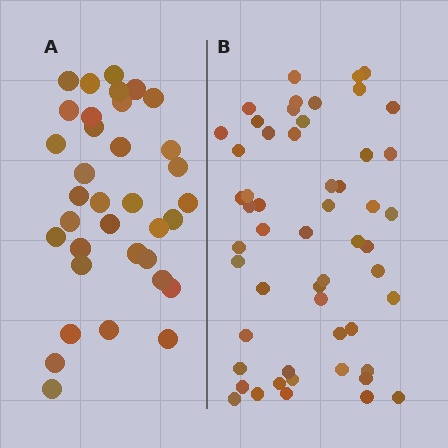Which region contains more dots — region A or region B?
Region B (the right region) has more dots.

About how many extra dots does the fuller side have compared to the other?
Region B has approximately 20 more dots than region A.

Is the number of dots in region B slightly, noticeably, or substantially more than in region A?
Region B has substantially more. The ratio is roughly 1.5 to 1.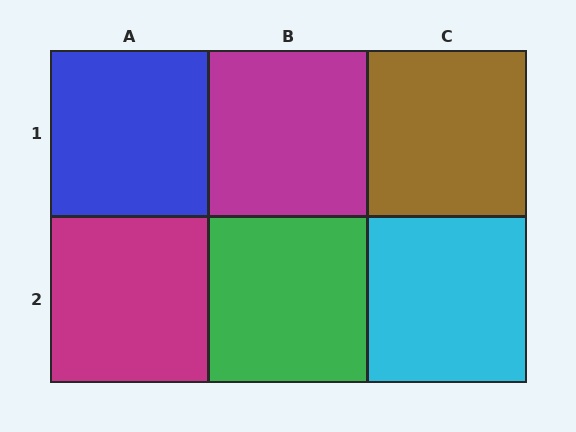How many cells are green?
1 cell is green.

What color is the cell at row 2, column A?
Magenta.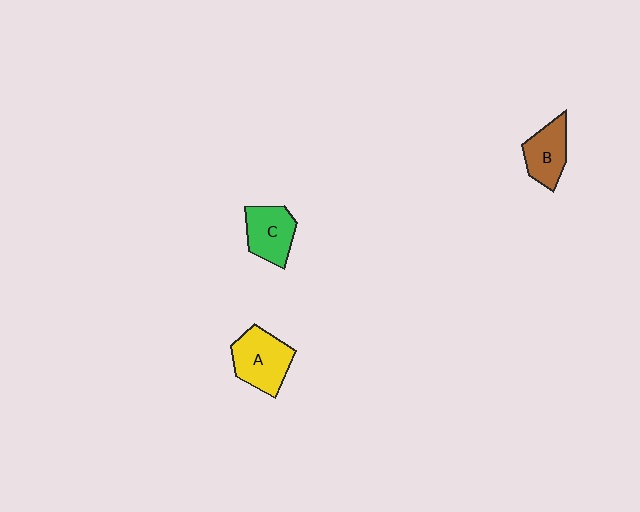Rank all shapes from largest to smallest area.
From largest to smallest: A (yellow), C (green), B (brown).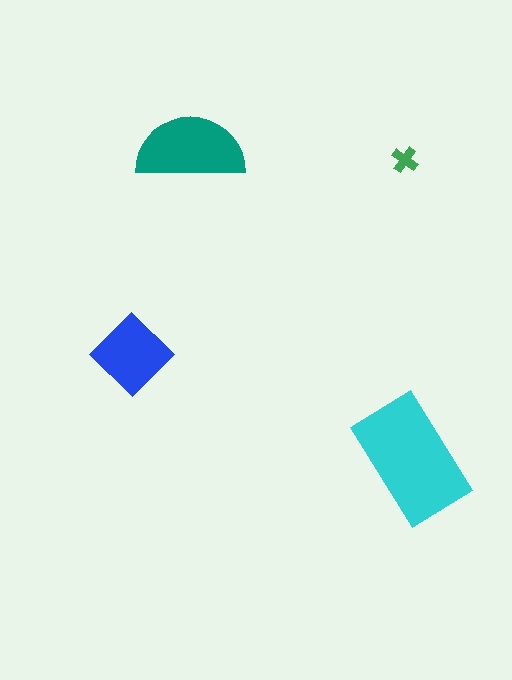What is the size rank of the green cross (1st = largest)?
4th.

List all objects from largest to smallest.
The cyan rectangle, the teal semicircle, the blue diamond, the green cross.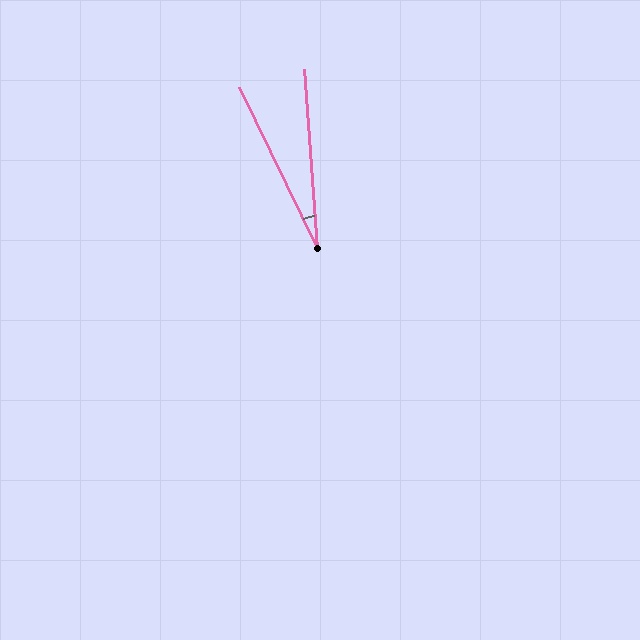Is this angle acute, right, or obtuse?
It is acute.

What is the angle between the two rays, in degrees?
Approximately 22 degrees.